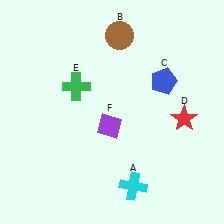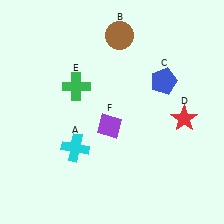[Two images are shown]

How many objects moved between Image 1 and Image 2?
1 object moved between the two images.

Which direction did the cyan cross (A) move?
The cyan cross (A) moved left.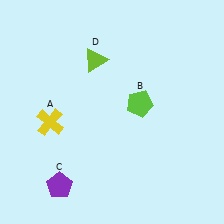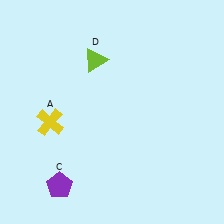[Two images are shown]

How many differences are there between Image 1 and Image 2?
There is 1 difference between the two images.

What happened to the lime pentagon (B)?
The lime pentagon (B) was removed in Image 2. It was in the top-right area of Image 1.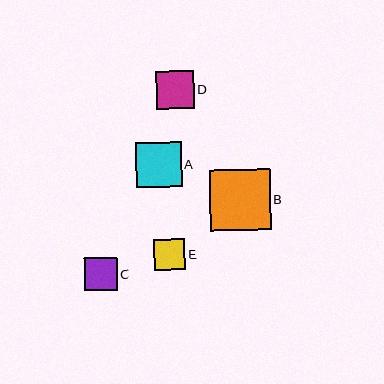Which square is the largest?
Square B is the largest with a size of approximately 61 pixels.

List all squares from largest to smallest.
From largest to smallest: B, A, D, C, E.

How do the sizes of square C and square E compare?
Square C and square E are approximately the same size.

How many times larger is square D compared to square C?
Square D is approximately 1.2 times the size of square C.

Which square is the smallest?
Square E is the smallest with a size of approximately 31 pixels.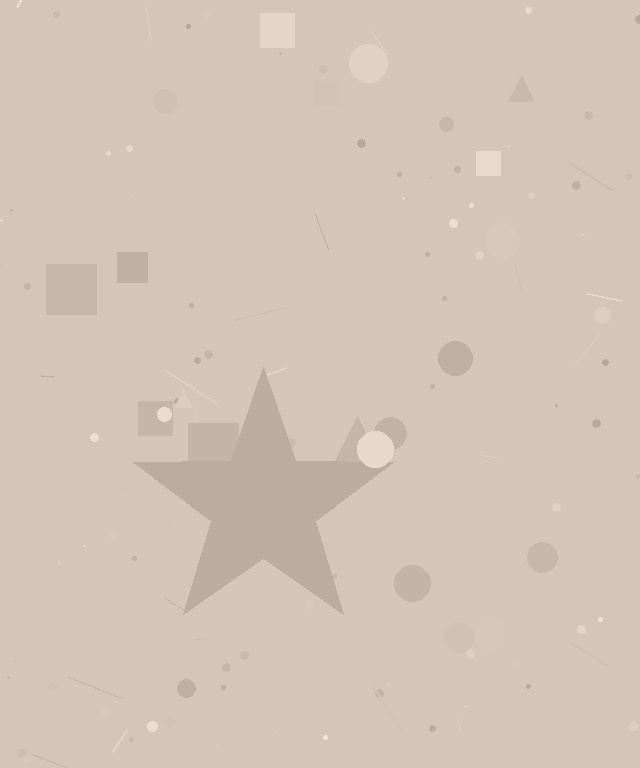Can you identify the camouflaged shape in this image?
The camouflaged shape is a star.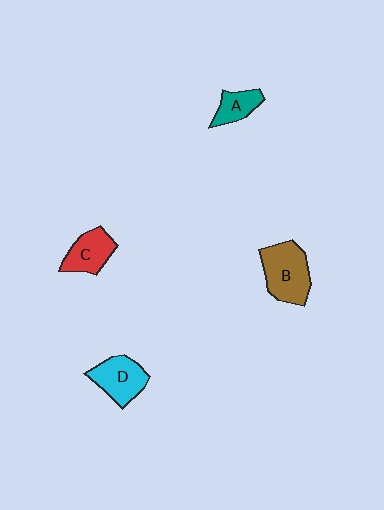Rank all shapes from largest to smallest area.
From largest to smallest: B (brown), D (cyan), C (red), A (teal).